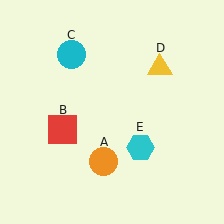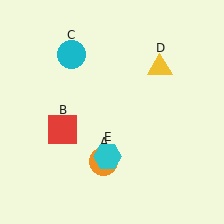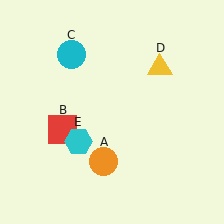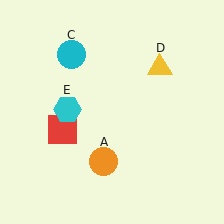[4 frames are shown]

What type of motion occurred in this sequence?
The cyan hexagon (object E) rotated clockwise around the center of the scene.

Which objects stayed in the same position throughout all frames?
Orange circle (object A) and red square (object B) and cyan circle (object C) and yellow triangle (object D) remained stationary.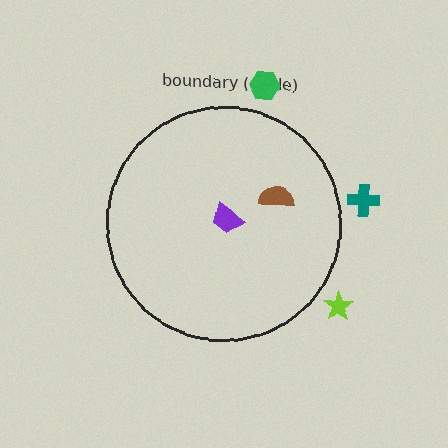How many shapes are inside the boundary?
2 inside, 3 outside.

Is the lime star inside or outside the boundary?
Outside.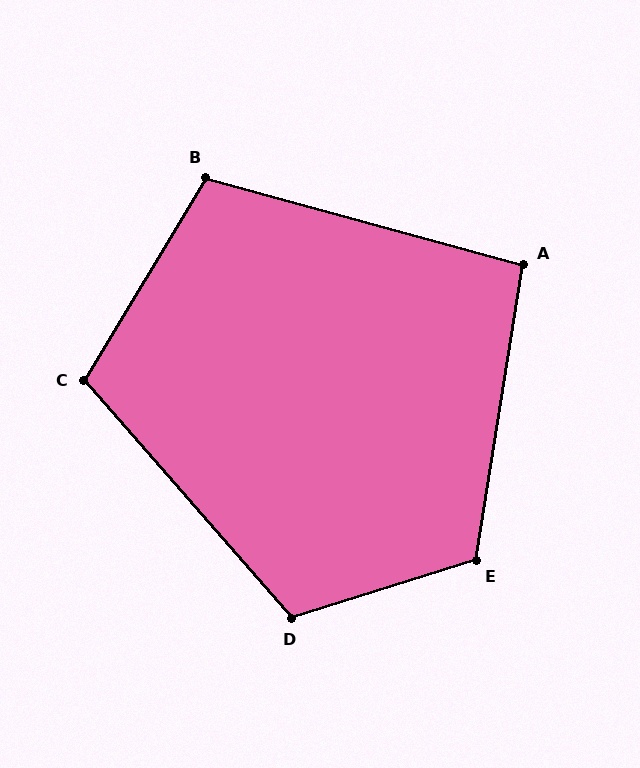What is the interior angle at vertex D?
Approximately 114 degrees (obtuse).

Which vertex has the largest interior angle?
E, at approximately 116 degrees.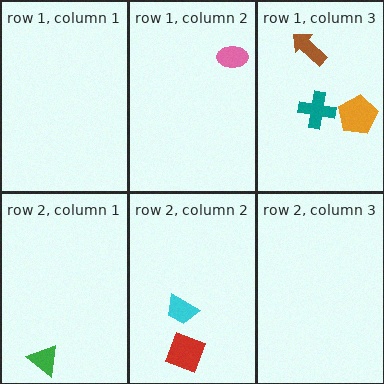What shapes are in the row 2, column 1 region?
The green triangle.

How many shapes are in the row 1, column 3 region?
3.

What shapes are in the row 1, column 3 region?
The brown arrow, the teal cross, the orange pentagon.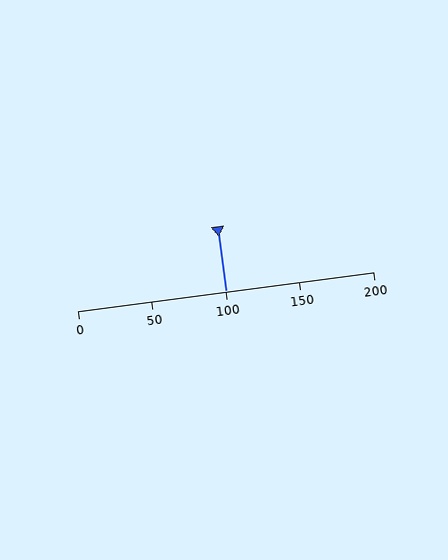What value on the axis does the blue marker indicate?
The marker indicates approximately 100.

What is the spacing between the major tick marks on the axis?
The major ticks are spaced 50 apart.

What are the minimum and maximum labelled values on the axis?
The axis runs from 0 to 200.